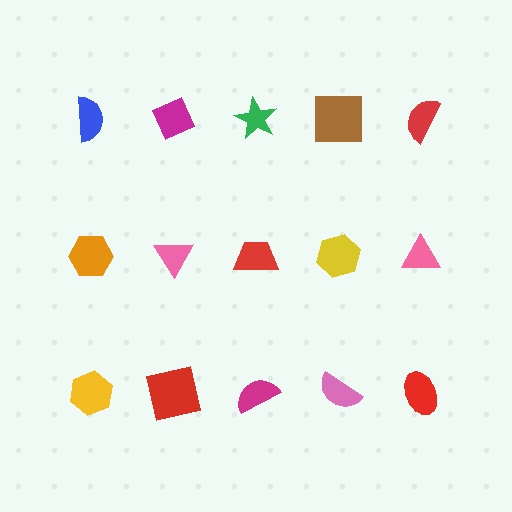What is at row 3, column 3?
A magenta semicircle.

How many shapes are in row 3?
5 shapes.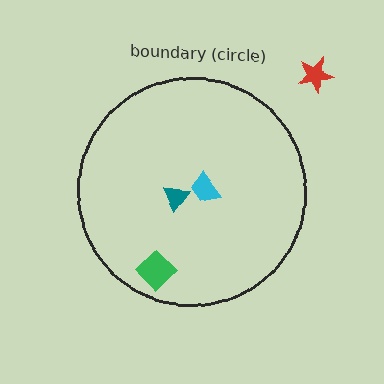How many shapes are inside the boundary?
3 inside, 1 outside.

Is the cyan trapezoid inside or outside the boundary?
Inside.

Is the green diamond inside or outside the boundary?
Inside.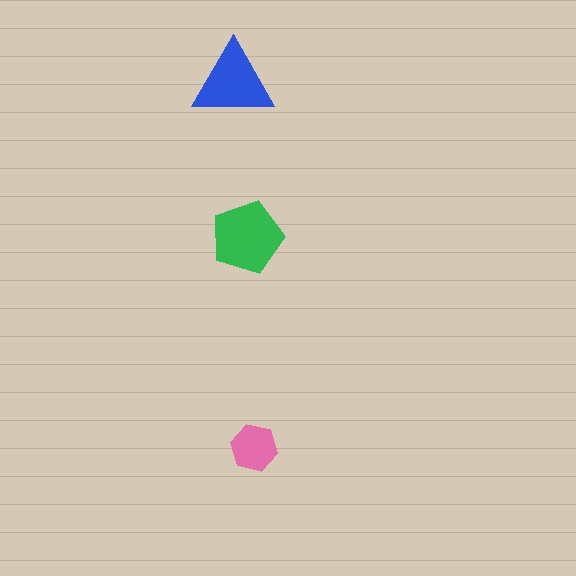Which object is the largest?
The green pentagon.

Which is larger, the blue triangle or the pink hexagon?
The blue triangle.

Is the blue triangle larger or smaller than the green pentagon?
Smaller.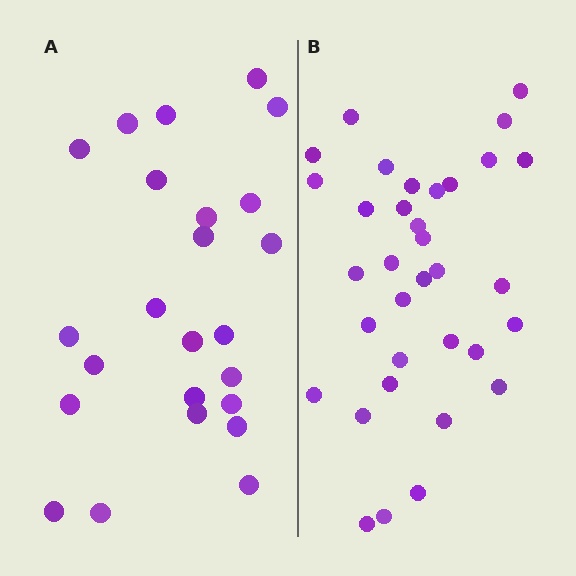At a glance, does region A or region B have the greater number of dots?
Region B (the right region) has more dots.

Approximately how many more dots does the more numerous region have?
Region B has roughly 10 or so more dots than region A.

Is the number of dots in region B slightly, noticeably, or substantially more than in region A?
Region B has noticeably more, but not dramatically so. The ratio is roughly 1.4 to 1.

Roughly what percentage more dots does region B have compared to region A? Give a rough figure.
About 40% more.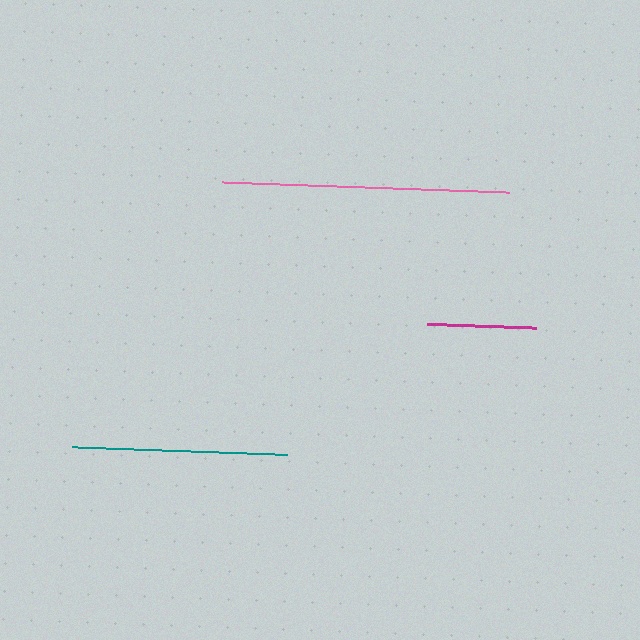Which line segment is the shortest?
The magenta line is the shortest at approximately 109 pixels.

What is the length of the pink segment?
The pink segment is approximately 287 pixels long.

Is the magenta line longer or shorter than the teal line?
The teal line is longer than the magenta line.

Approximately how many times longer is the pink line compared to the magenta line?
The pink line is approximately 2.6 times the length of the magenta line.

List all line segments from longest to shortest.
From longest to shortest: pink, teal, magenta.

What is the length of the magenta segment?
The magenta segment is approximately 109 pixels long.